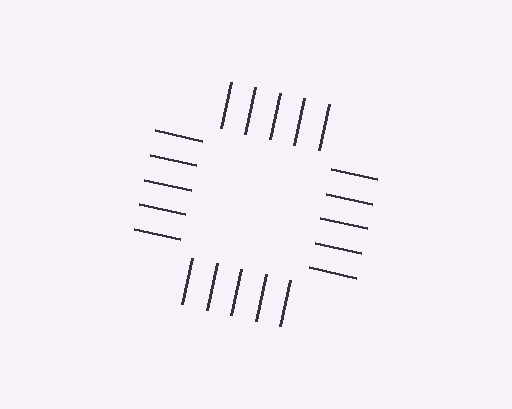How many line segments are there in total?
20 — 5 along each of the 4 edges.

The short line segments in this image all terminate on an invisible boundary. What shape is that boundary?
An illusory square — the line segments terminate on its edges but no continuous stroke is drawn.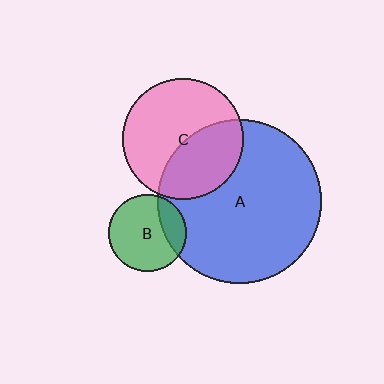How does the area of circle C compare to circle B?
Approximately 2.4 times.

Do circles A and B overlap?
Yes.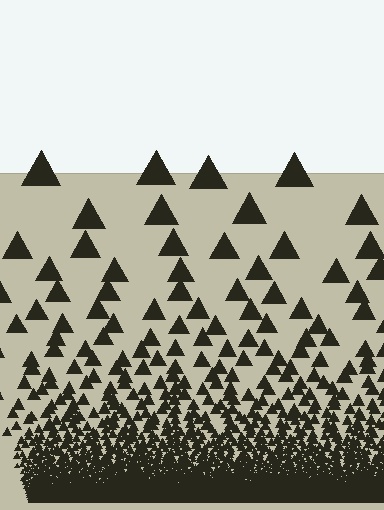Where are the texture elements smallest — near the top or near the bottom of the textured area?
Near the bottom.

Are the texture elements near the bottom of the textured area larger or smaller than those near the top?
Smaller. The gradient is inverted — elements near the bottom are smaller and denser.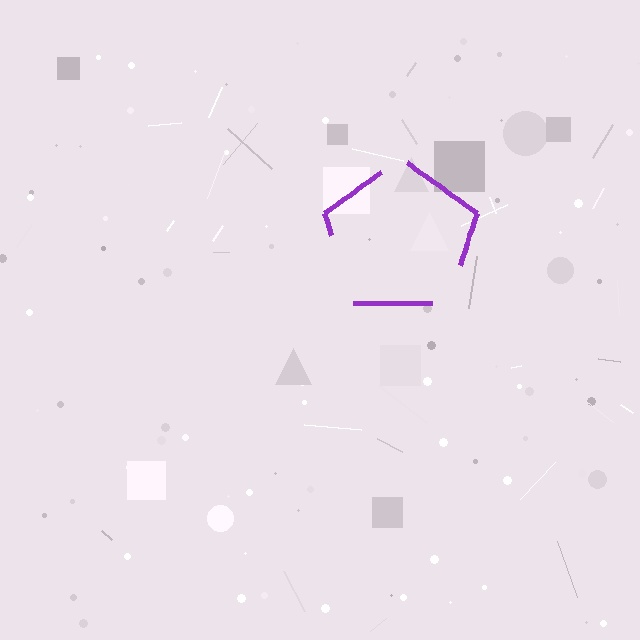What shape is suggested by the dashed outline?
The dashed outline suggests a pentagon.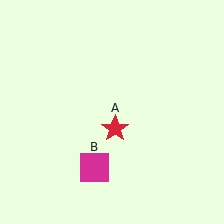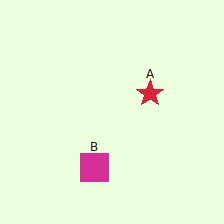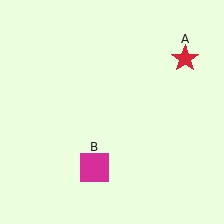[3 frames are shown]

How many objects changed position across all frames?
1 object changed position: red star (object A).